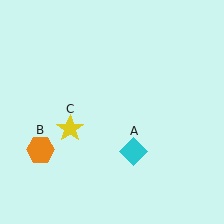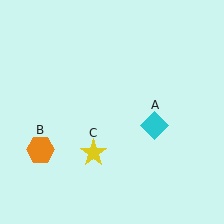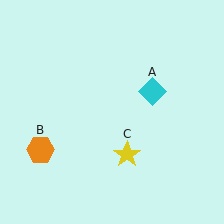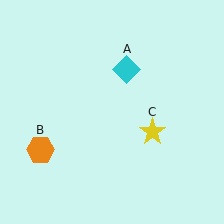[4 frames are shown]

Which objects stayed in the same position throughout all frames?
Orange hexagon (object B) remained stationary.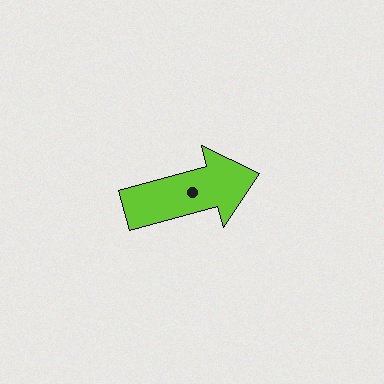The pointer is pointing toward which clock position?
Roughly 2 o'clock.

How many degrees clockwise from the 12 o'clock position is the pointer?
Approximately 75 degrees.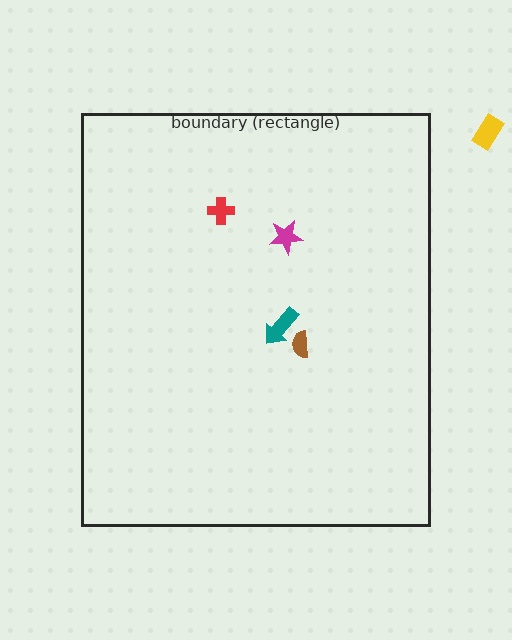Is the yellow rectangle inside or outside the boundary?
Outside.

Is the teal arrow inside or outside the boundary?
Inside.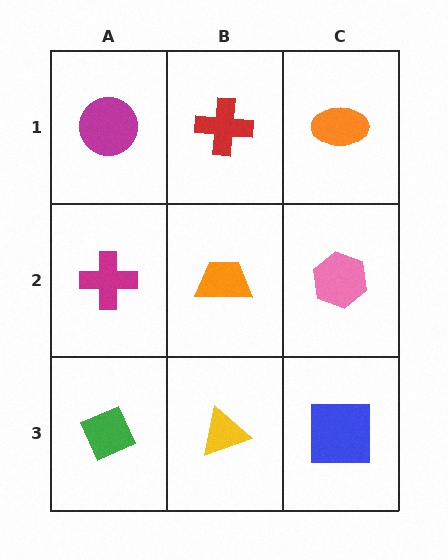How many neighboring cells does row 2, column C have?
3.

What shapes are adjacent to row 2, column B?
A red cross (row 1, column B), a yellow triangle (row 3, column B), a magenta cross (row 2, column A), a pink hexagon (row 2, column C).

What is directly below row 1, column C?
A pink hexagon.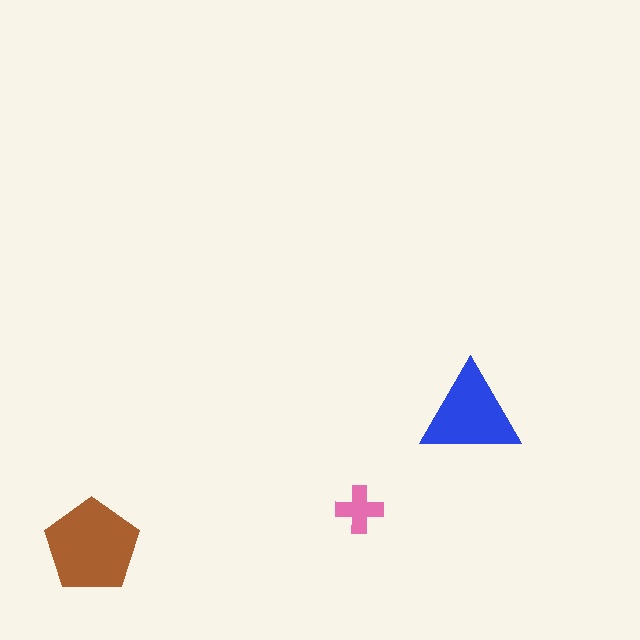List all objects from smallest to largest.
The pink cross, the blue triangle, the brown pentagon.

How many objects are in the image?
There are 3 objects in the image.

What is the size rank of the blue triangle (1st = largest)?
2nd.